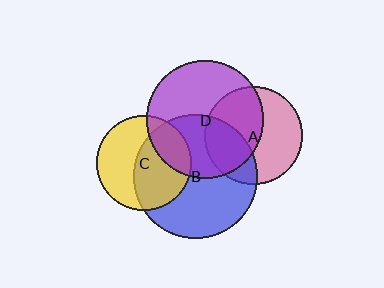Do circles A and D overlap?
Yes.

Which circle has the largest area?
Circle B (blue).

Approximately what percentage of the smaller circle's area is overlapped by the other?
Approximately 50%.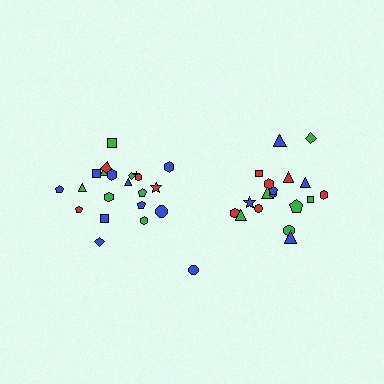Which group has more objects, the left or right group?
The left group.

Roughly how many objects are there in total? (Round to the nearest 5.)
Roughly 40 objects in total.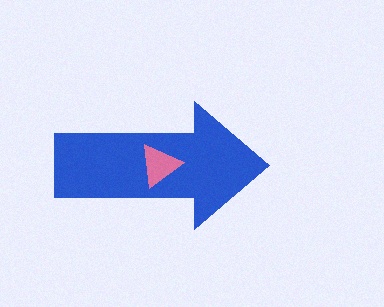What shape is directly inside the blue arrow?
The pink triangle.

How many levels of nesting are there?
2.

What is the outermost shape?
The blue arrow.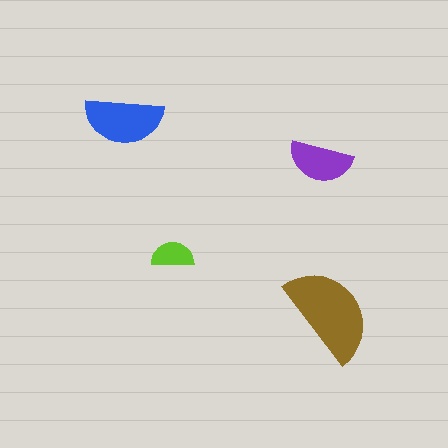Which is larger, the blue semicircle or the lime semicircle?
The blue one.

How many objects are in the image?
There are 4 objects in the image.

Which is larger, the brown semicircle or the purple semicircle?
The brown one.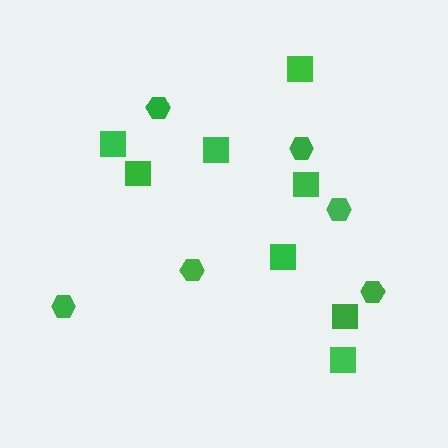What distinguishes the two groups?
There are 2 groups: one group of squares (8) and one group of hexagons (6).